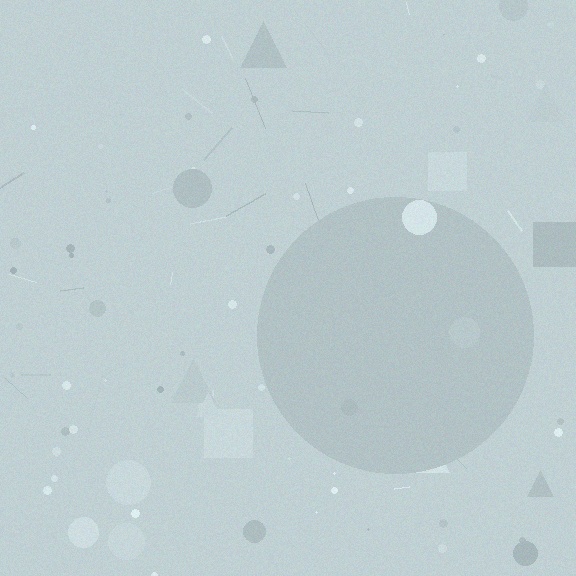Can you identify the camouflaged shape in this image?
The camouflaged shape is a circle.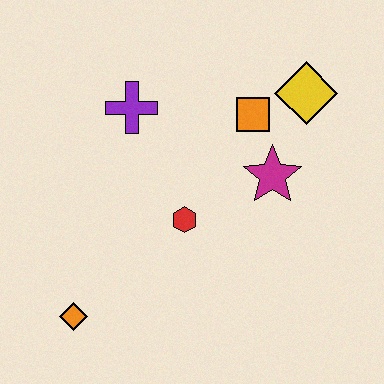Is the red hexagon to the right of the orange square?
No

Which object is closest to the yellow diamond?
The orange square is closest to the yellow diamond.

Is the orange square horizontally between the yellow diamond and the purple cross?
Yes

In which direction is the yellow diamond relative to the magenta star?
The yellow diamond is above the magenta star.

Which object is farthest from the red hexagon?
The yellow diamond is farthest from the red hexagon.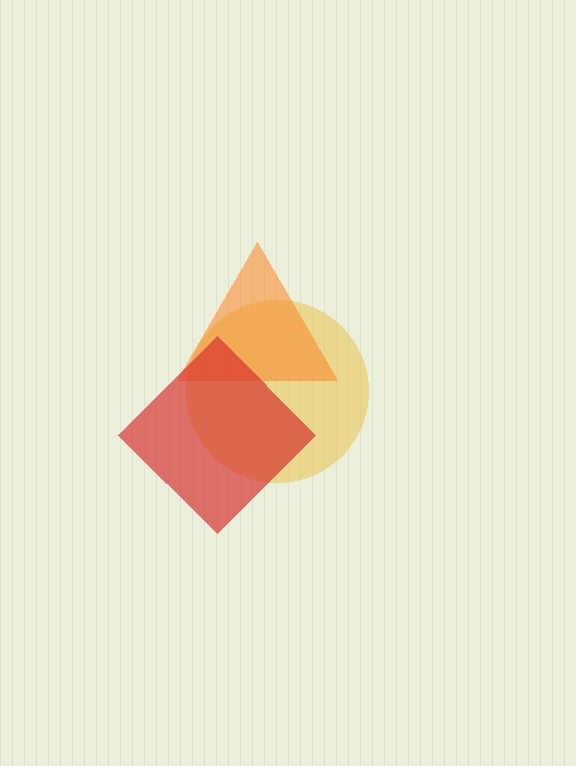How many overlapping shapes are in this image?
There are 3 overlapping shapes in the image.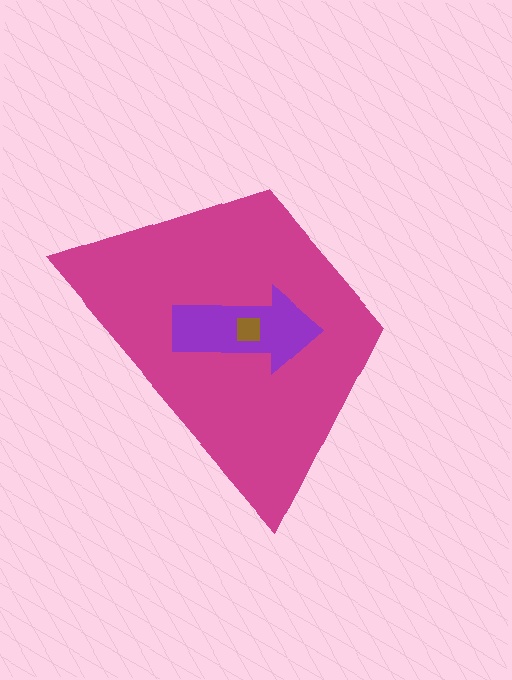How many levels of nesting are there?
3.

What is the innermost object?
The brown square.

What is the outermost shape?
The magenta trapezoid.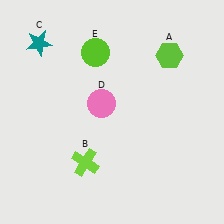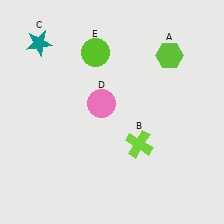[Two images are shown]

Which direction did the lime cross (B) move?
The lime cross (B) moved right.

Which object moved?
The lime cross (B) moved right.